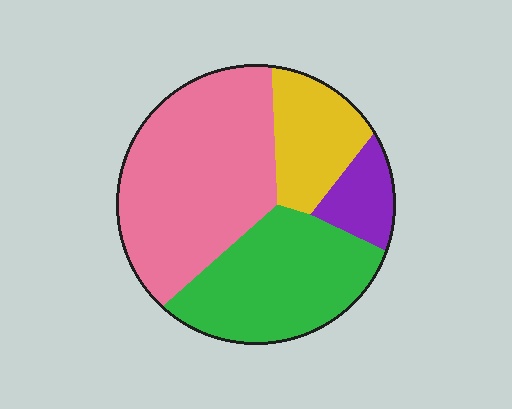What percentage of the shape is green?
Green covers roughly 30% of the shape.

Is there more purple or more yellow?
Yellow.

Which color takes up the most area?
Pink, at roughly 45%.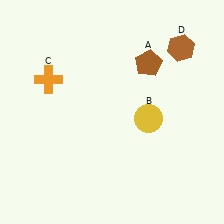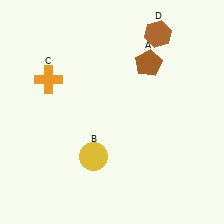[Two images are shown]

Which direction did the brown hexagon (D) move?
The brown hexagon (D) moved left.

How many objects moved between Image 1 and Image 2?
2 objects moved between the two images.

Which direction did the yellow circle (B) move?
The yellow circle (B) moved left.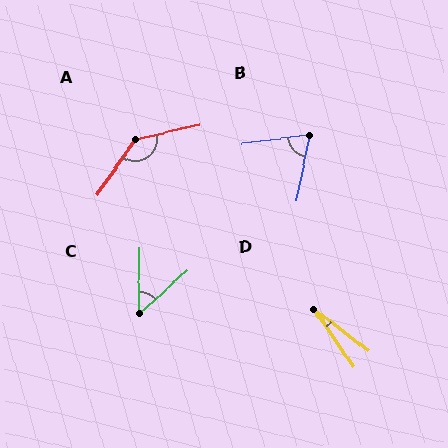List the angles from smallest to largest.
D (18°), C (48°), B (72°), A (137°).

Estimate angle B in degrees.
Approximately 72 degrees.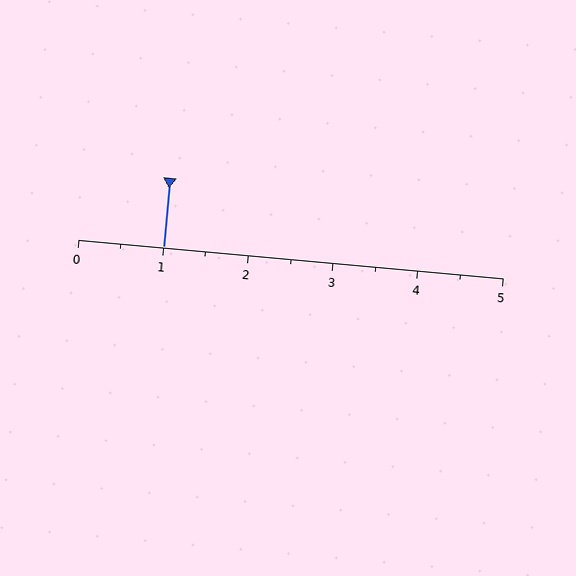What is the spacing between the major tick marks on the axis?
The major ticks are spaced 1 apart.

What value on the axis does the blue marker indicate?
The marker indicates approximately 1.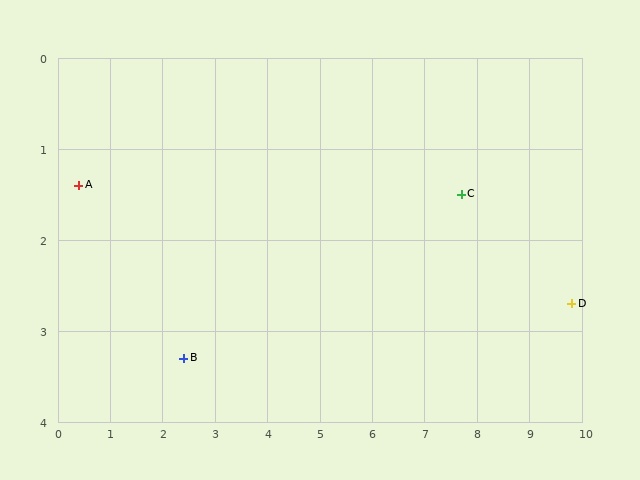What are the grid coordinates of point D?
Point D is at approximately (9.8, 2.7).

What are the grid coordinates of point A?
Point A is at approximately (0.4, 1.4).